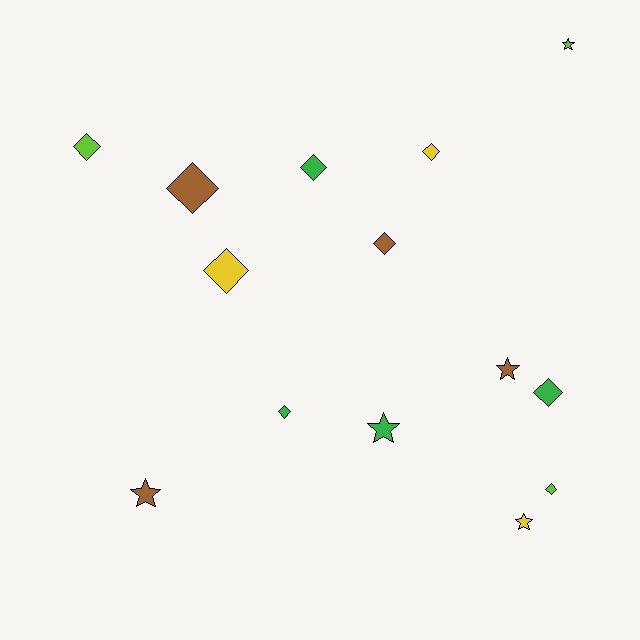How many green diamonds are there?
There are 3 green diamonds.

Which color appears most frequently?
Green, with 4 objects.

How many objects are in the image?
There are 14 objects.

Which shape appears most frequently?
Diamond, with 9 objects.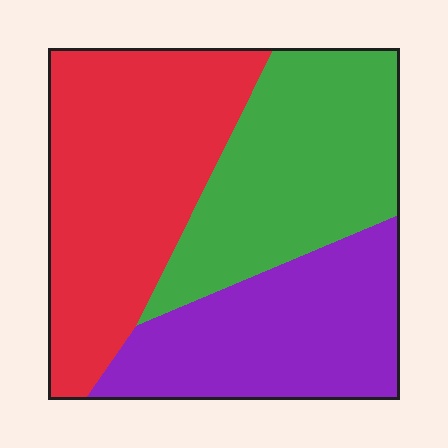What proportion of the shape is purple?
Purple covers about 30% of the shape.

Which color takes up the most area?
Red, at roughly 40%.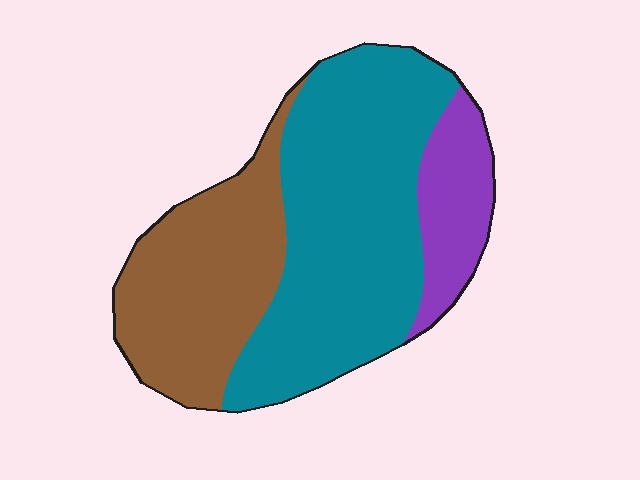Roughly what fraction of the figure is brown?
Brown takes up about one third (1/3) of the figure.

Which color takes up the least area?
Purple, at roughly 15%.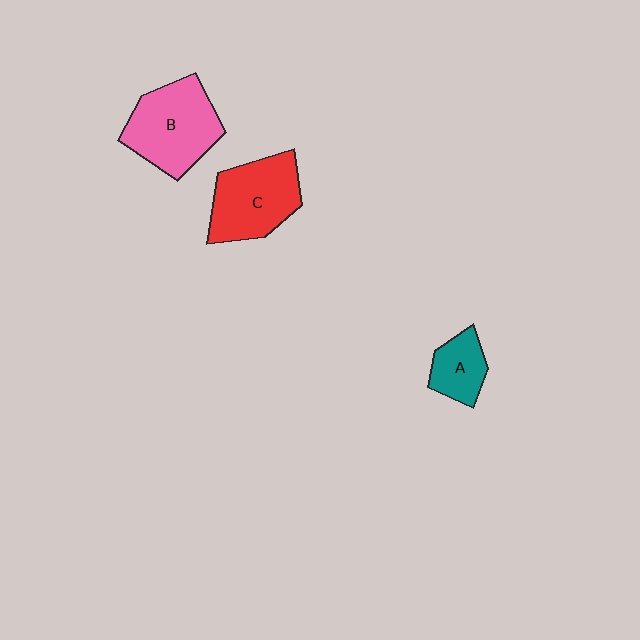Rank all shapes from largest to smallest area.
From largest to smallest: B (pink), C (red), A (teal).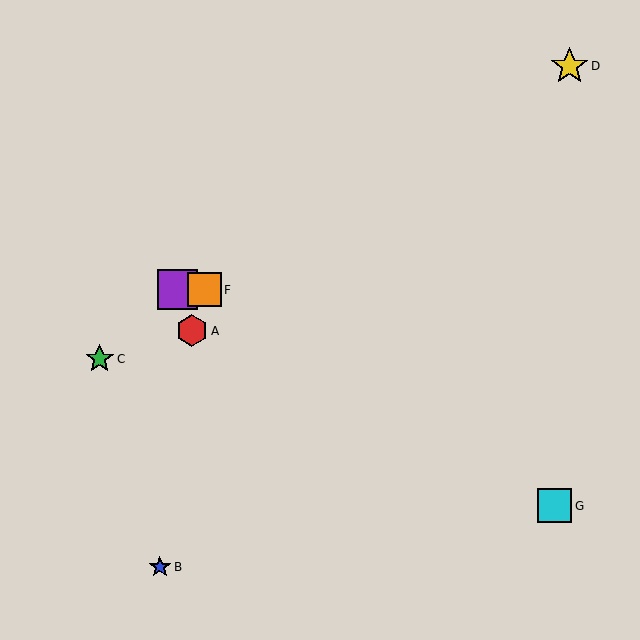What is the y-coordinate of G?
Object G is at y≈506.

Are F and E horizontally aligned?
Yes, both are at y≈290.